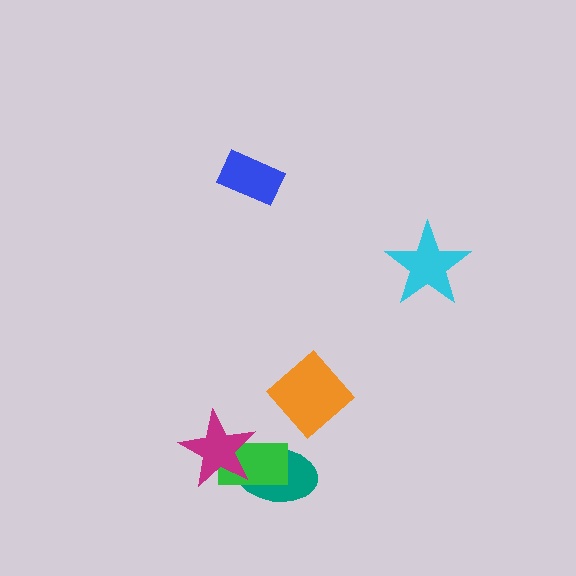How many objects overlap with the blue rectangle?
0 objects overlap with the blue rectangle.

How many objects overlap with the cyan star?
0 objects overlap with the cyan star.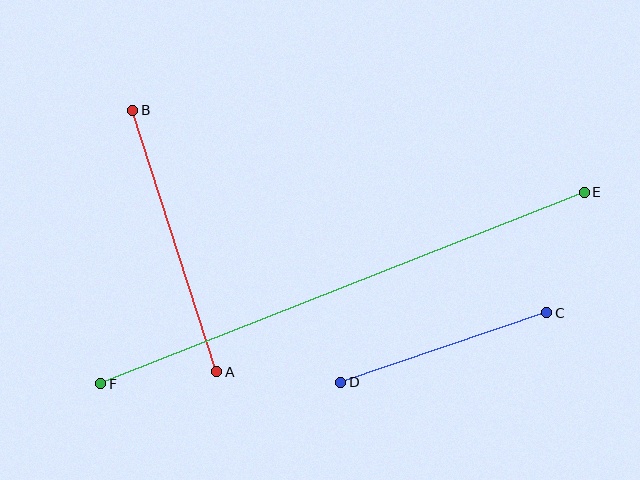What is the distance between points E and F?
The distance is approximately 520 pixels.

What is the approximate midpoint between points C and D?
The midpoint is at approximately (444, 347) pixels.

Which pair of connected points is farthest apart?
Points E and F are farthest apart.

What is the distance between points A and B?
The distance is approximately 275 pixels.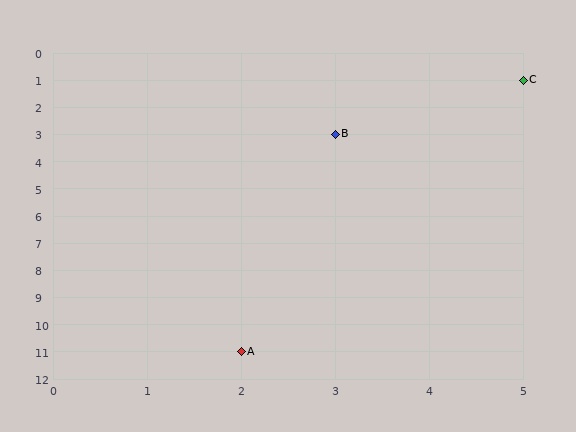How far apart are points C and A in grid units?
Points C and A are 3 columns and 10 rows apart (about 10.4 grid units diagonally).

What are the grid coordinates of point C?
Point C is at grid coordinates (5, 1).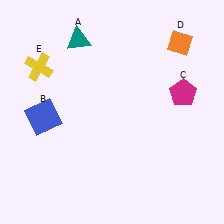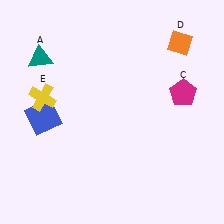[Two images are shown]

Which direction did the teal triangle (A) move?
The teal triangle (A) moved left.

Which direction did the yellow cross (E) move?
The yellow cross (E) moved down.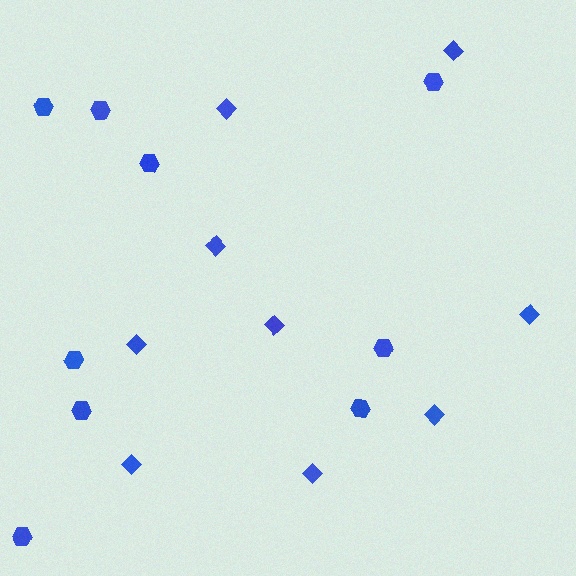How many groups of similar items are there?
There are 2 groups: one group of diamonds (9) and one group of hexagons (9).